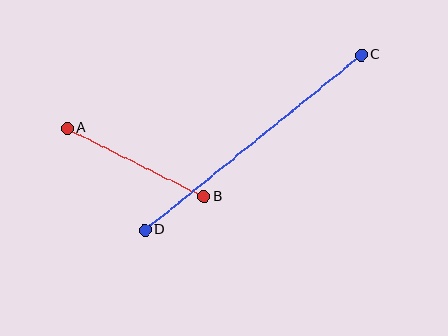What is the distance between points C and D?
The distance is approximately 278 pixels.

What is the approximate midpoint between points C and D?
The midpoint is at approximately (253, 142) pixels.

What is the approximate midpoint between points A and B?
The midpoint is at approximately (136, 163) pixels.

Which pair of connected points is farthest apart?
Points C and D are farthest apart.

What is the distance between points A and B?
The distance is approximately 153 pixels.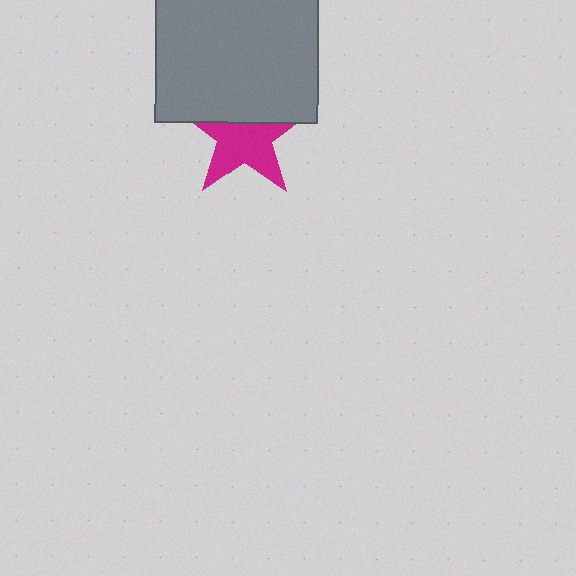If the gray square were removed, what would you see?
You would see the complete magenta star.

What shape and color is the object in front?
The object in front is a gray square.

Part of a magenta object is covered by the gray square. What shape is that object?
It is a star.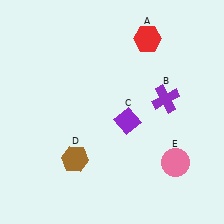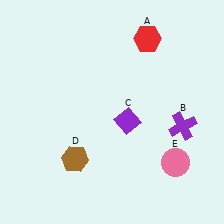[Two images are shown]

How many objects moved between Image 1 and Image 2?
1 object moved between the two images.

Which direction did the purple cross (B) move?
The purple cross (B) moved down.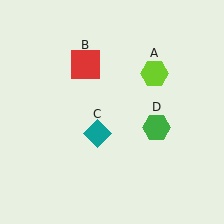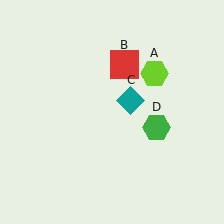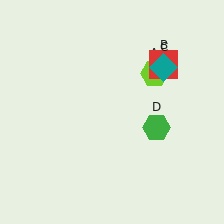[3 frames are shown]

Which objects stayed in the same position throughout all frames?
Lime hexagon (object A) and green hexagon (object D) remained stationary.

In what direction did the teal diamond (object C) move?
The teal diamond (object C) moved up and to the right.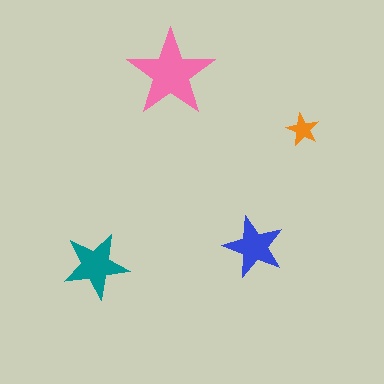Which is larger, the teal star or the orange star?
The teal one.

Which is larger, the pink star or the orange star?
The pink one.